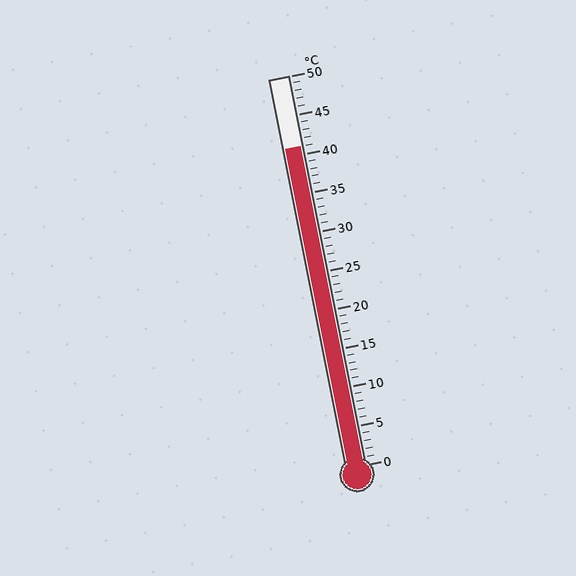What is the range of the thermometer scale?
The thermometer scale ranges from 0°C to 50°C.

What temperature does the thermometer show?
The thermometer shows approximately 41°C.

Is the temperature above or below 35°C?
The temperature is above 35°C.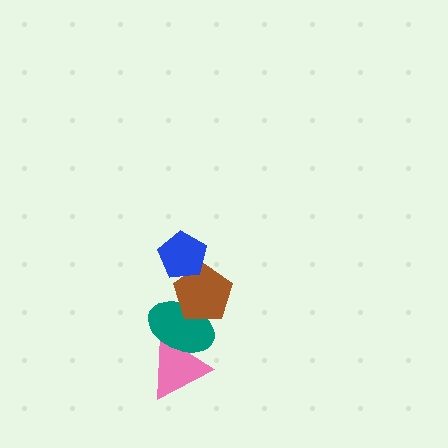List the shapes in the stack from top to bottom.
From top to bottom: the blue pentagon, the brown pentagon, the teal ellipse, the pink triangle.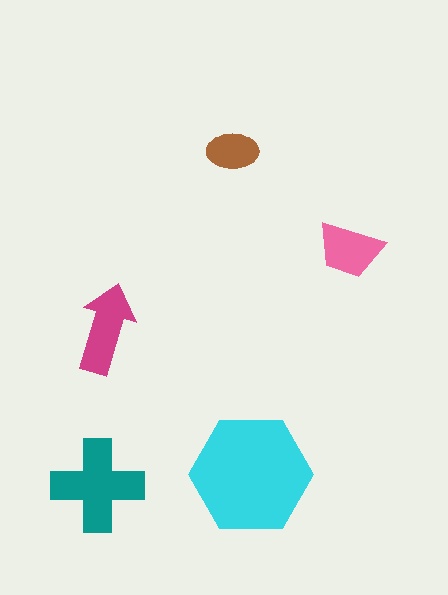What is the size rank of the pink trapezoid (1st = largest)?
4th.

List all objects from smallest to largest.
The brown ellipse, the pink trapezoid, the magenta arrow, the teal cross, the cyan hexagon.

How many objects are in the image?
There are 5 objects in the image.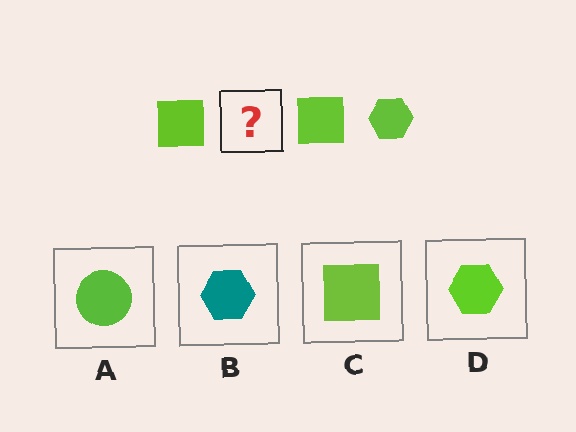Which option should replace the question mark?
Option D.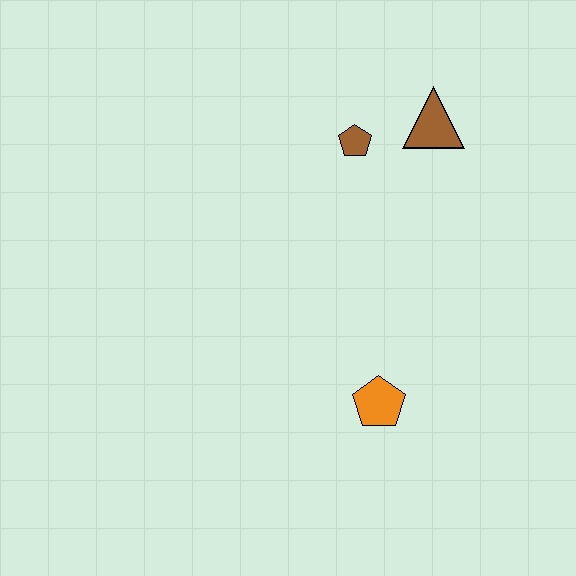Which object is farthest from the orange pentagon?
The brown triangle is farthest from the orange pentagon.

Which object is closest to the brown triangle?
The brown pentagon is closest to the brown triangle.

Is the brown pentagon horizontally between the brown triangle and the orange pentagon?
No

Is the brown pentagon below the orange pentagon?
No